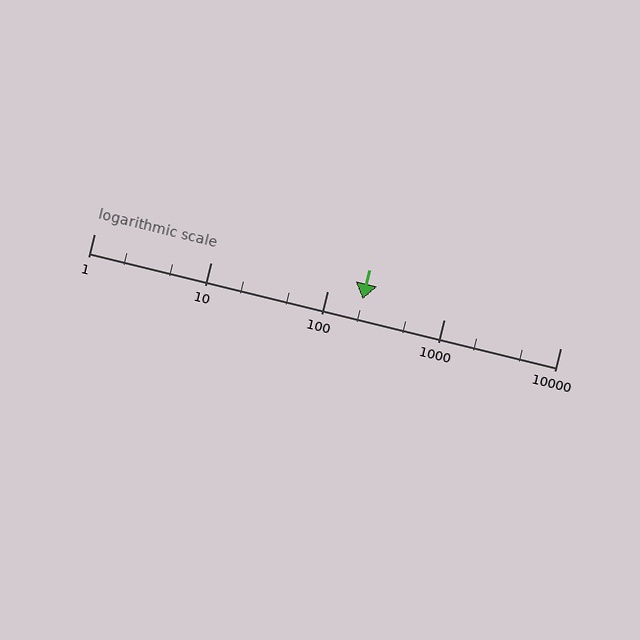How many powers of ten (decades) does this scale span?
The scale spans 4 decades, from 1 to 10000.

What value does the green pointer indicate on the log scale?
The pointer indicates approximately 200.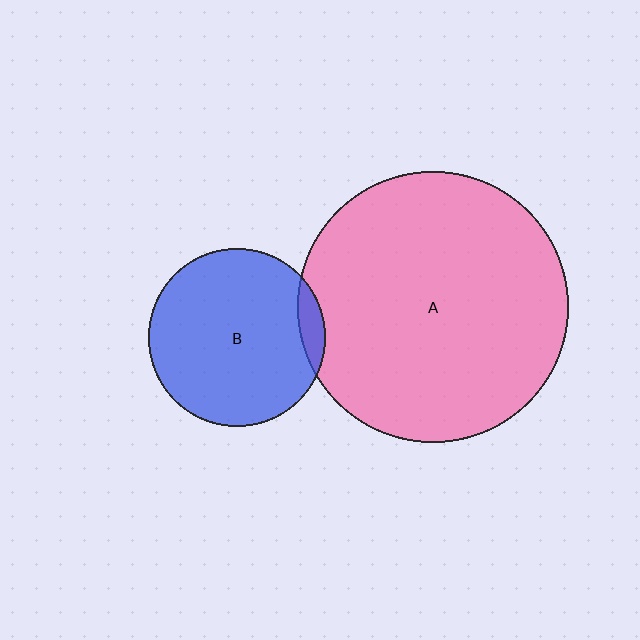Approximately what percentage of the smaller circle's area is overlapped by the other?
Approximately 5%.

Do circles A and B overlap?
Yes.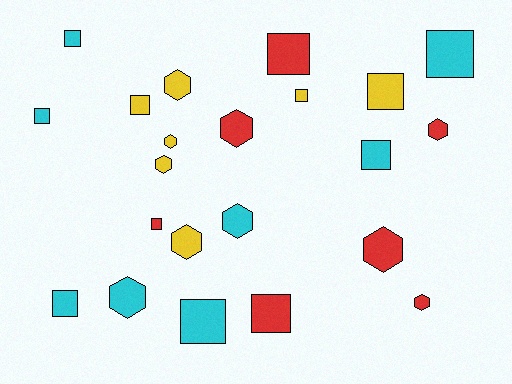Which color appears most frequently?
Cyan, with 8 objects.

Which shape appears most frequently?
Square, with 12 objects.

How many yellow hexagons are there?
There are 4 yellow hexagons.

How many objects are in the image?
There are 22 objects.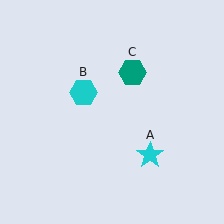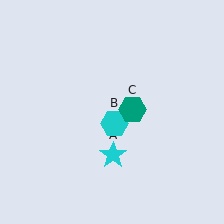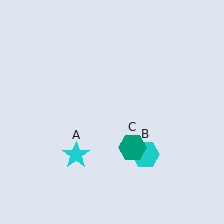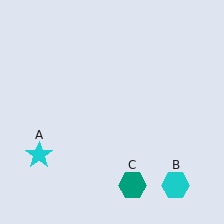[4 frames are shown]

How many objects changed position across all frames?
3 objects changed position: cyan star (object A), cyan hexagon (object B), teal hexagon (object C).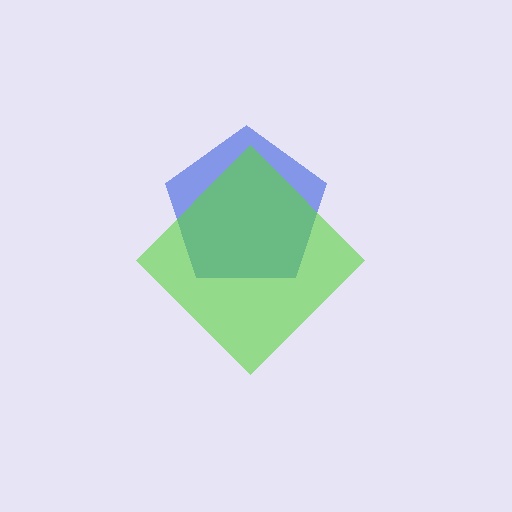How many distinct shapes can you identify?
There are 2 distinct shapes: a blue pentagon, a lime diamond.